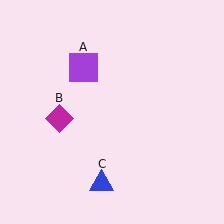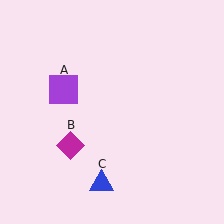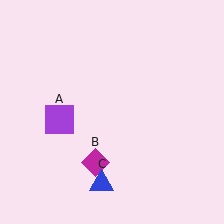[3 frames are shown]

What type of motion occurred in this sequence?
The purple square (object A), magenta diamond (object B) rotated counterclockwise around the center of the scene.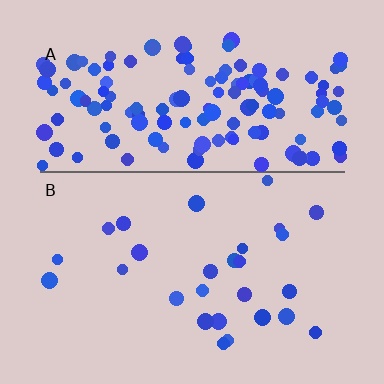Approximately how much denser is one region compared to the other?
Approximately 5.0× — region A over region B.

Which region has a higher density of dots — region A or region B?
A (the top).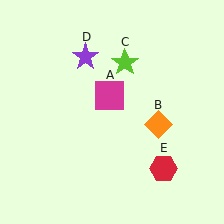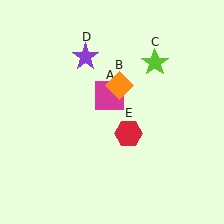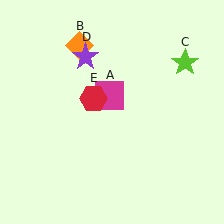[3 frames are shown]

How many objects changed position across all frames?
3 objects changed position: orange diamond (object B), lime star (object C), red hexagon (object E).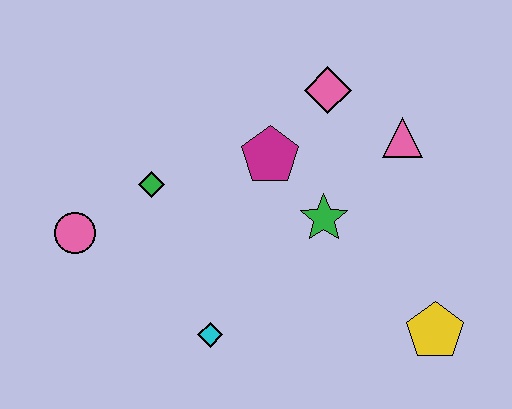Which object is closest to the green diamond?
The pink circle is closest to the green diamond.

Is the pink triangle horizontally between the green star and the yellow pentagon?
Yes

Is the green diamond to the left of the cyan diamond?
Yes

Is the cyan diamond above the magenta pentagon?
No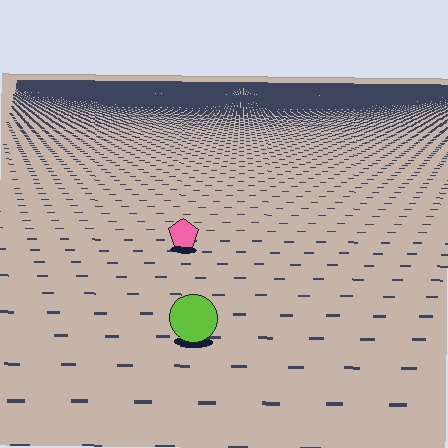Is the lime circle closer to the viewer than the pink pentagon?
Yes. The lime circle is closer — you can tell from the texture gradient: the ground texture is coarser near it.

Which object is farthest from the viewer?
The pink pentagon is farthest from the viewer. It appears smaller and the ground texture around it is denser.